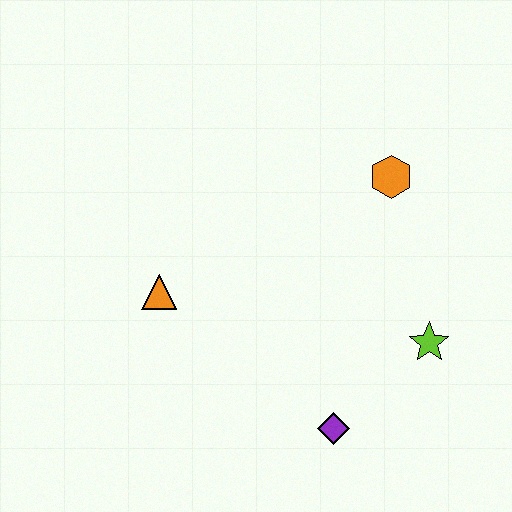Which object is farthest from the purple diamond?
The orange hexagon is farthest from the purple diamond.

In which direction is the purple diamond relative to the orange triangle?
The purple diamond is to the right of the orange triangle.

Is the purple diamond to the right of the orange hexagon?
No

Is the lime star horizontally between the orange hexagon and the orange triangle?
No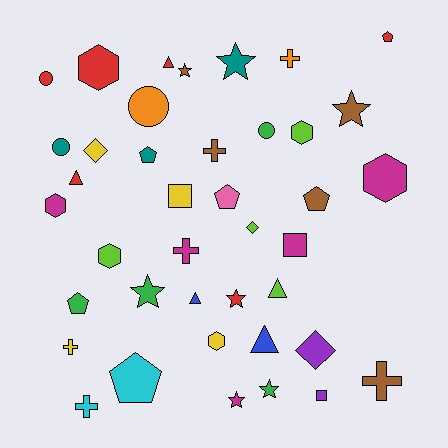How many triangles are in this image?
There are 5 triangles.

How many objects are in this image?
There are 40 objects.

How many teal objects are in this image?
There are 3 teal objects.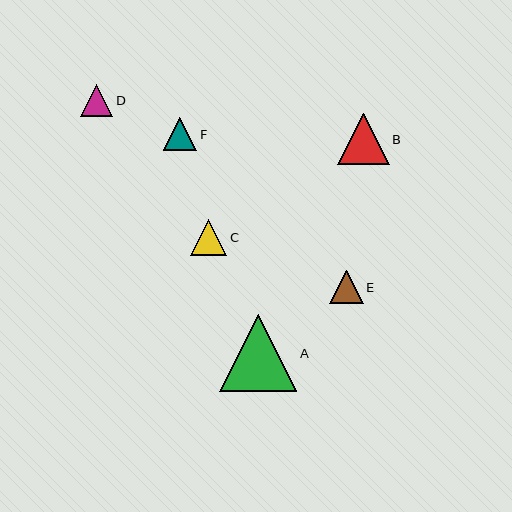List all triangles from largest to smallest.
From largest to smallest: A, B, C, F, E, D.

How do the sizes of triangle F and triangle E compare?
Triangle F and triangle E are approximately the same size.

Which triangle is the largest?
Triangle A is the largest with a size of approximately 77 pixels.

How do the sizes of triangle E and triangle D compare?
Triangle E and triangle D are approximately the same size.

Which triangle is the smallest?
Triangle D is the smallest with a size of approximately 33 pixels.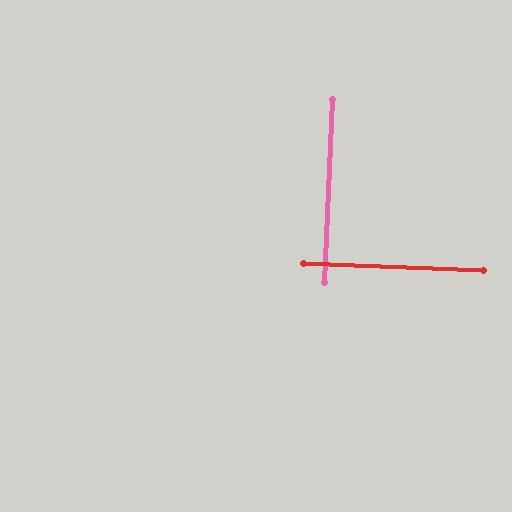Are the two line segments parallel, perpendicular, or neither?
Perpendicular — they meet at approximately 90°.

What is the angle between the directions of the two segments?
Approximately 90 degrees.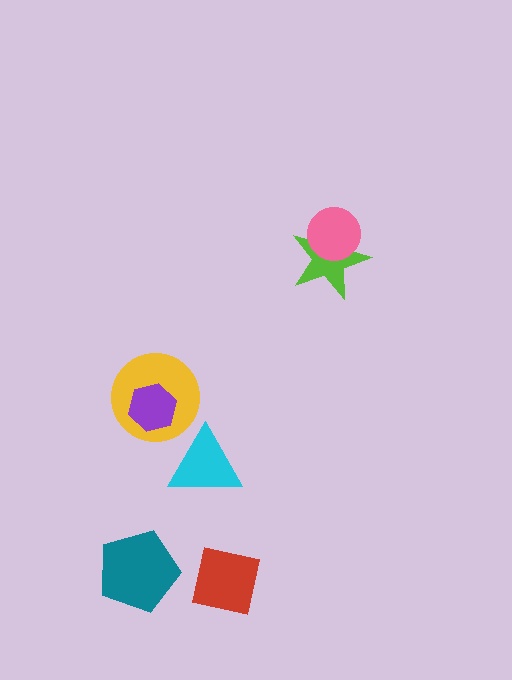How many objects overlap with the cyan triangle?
0 objects overlap with the cyan triangle.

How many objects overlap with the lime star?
1 object overlaps with the lime star.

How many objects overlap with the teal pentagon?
0 objects overlap with the teal pentagon.